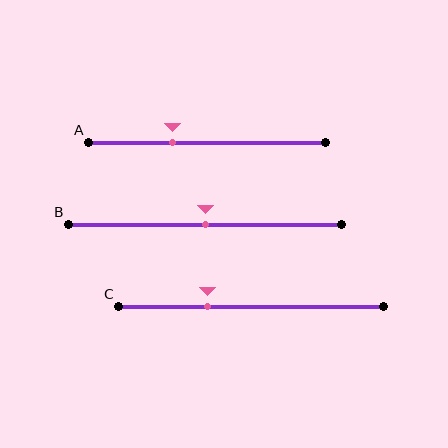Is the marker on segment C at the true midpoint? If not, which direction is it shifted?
No, the marker on segment C is shifted to the left by about 16% of the segment length.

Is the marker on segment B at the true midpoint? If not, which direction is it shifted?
Yes, the marker on segment B is at the true midpoint.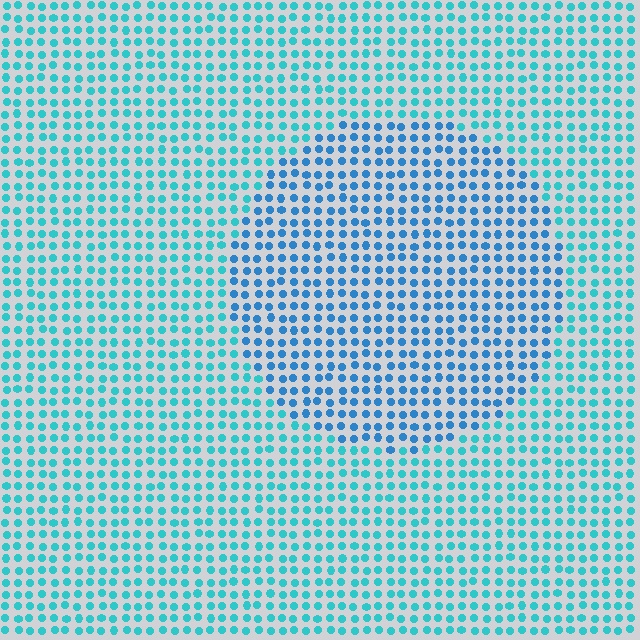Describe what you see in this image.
The image is filled with small cyan elements in a uniform arrangement. A circle-shaped region is visible where the elements are tinted to a slightly different hue, forming a subtle color boundary.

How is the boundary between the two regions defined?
The boundary is defined purely by a slight shift in hue (about 26 degrees). Spacing, size, and orientation are identical on both sides.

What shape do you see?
I see a circle.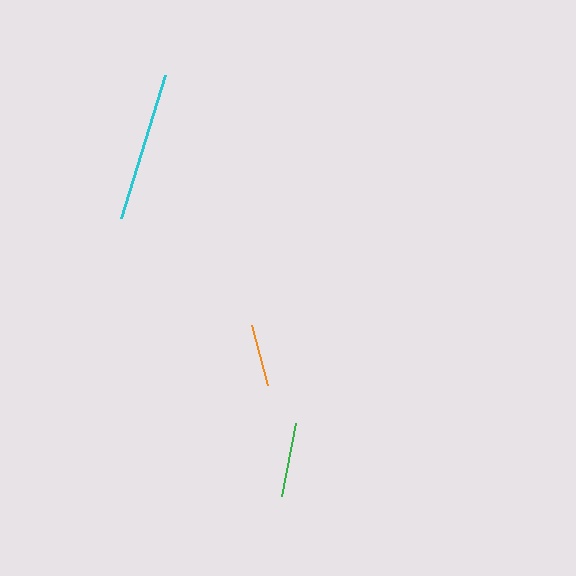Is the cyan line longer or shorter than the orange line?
The cyan line is longer than the orange line.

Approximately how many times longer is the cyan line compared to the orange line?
The cyan line is approximately 2.4 times the length of the orange line.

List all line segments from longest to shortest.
From longest to shortest: cyan, green, orange.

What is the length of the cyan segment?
The cyan segment is approximately 149 pixels long.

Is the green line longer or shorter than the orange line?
The green line is longer than the orange line.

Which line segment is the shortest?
The orange line is the shortest at approximately 62 pixels.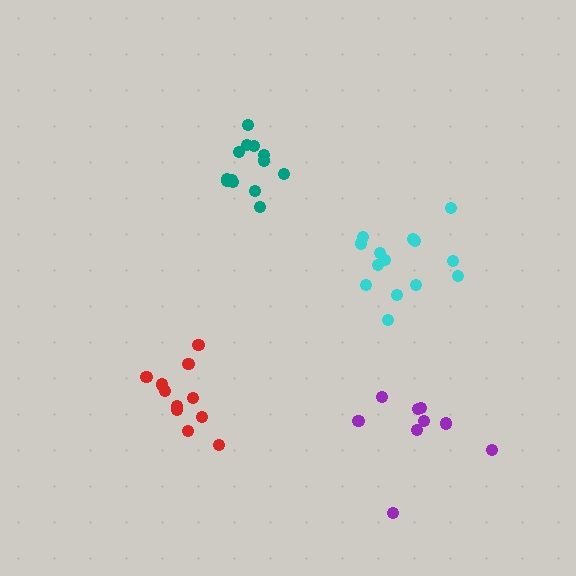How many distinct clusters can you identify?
There are 4 distinct clusters.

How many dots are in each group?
Group 1: 14 dots, Group 2: 13 dots, Group 3: 11 dots, Group 4: 9 dots (47 total).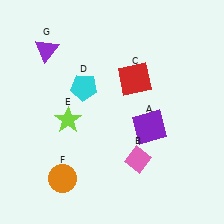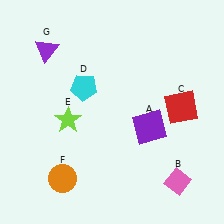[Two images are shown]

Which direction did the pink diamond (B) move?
The pink diamond (B) moved right.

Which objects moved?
The objects that moved are: the pink diamond (B), the red square (C).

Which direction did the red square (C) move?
The red square (C) moved right.